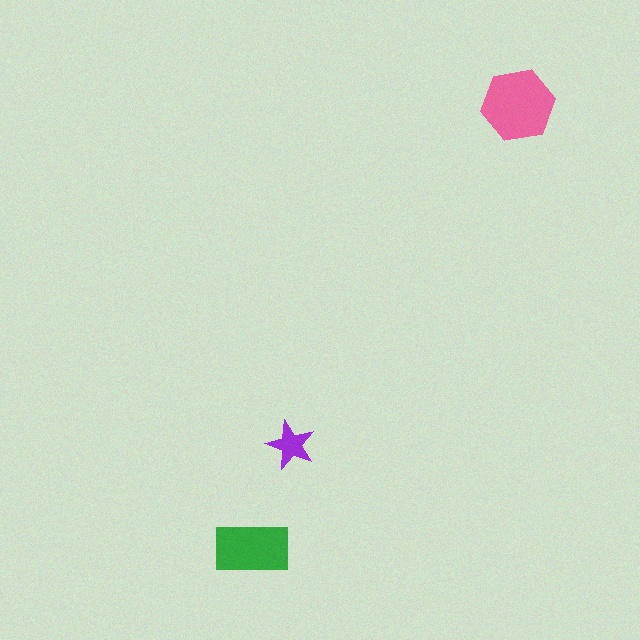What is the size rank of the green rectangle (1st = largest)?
2nd.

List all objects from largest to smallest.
The pink hexagon, the green rectangle, the purple star.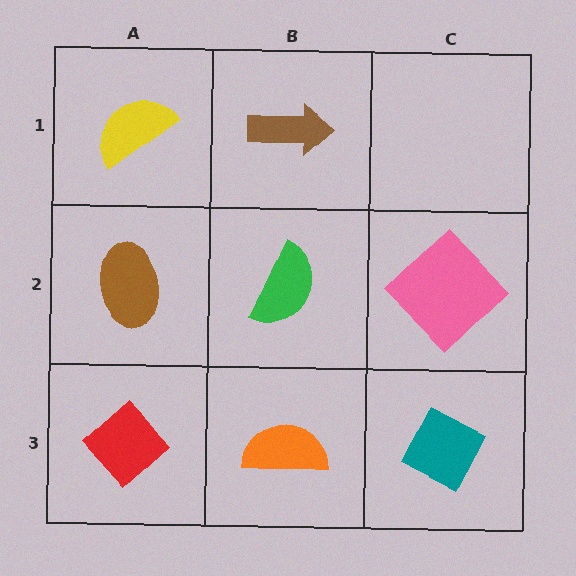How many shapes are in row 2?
3 shapes.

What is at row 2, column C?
A pink diamond.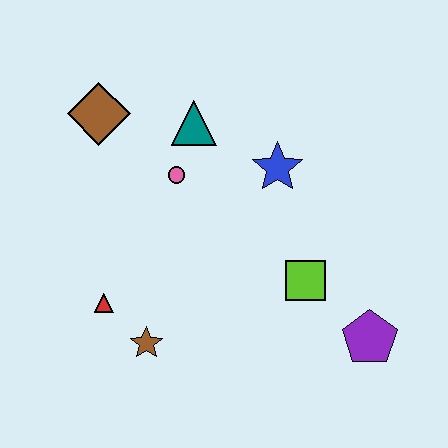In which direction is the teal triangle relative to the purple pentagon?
The teal triangle is above the purple pentagon.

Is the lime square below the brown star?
No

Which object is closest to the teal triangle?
The pink circle is closest to the teal triangle.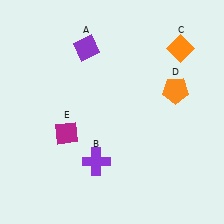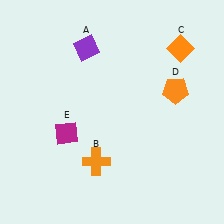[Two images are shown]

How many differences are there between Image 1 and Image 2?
There is 1 difference between the two images.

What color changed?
The cross (B) changed from purple in Image 1 to orange in Image 2.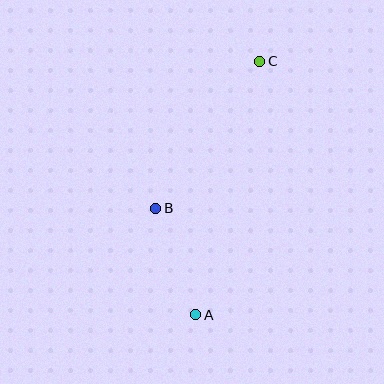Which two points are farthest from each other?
Points A and C are farthest from each other.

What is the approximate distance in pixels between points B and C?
The distance between B and C is approximately 180 pixels.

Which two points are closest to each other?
Points A and B are closest to each other.